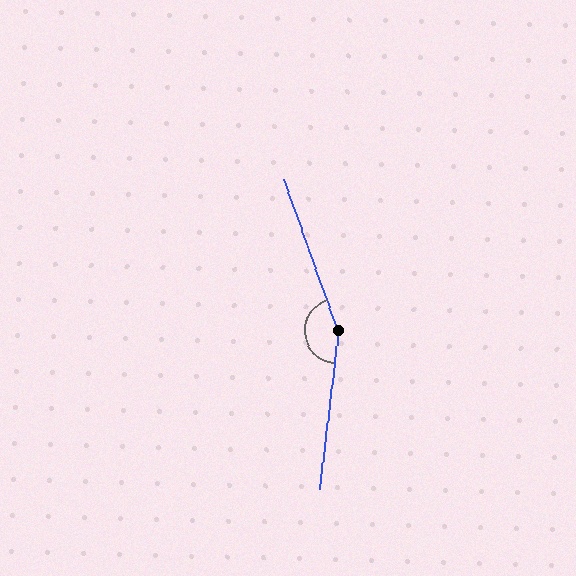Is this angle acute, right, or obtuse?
It is obtuse.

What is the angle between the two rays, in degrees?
Approximately 154 degrees.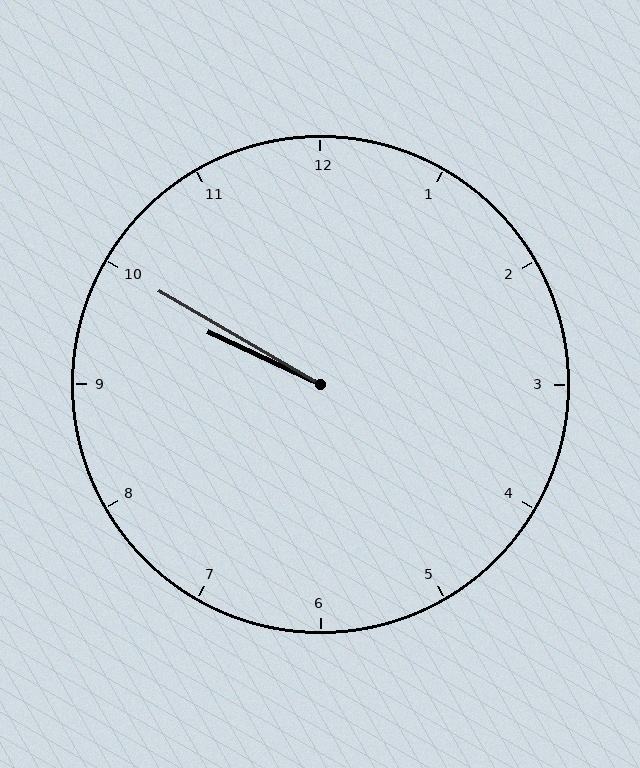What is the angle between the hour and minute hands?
Approximately 5 degrees.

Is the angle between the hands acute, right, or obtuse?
It is acute.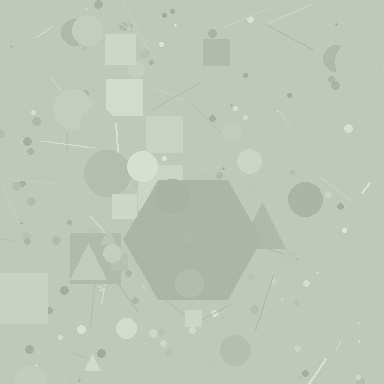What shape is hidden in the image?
A hexagon is hidden in the image.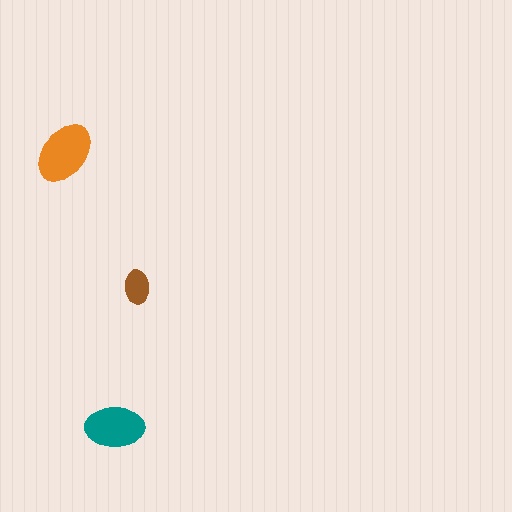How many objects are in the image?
There are 3 objects in the image.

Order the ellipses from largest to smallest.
the orange one, the teal one, the brown one.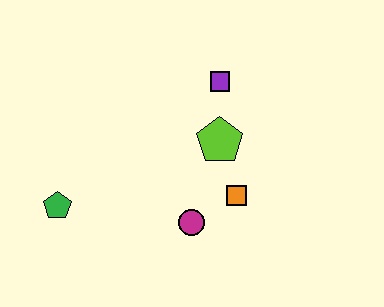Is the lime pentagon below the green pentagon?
No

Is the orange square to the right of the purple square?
Yes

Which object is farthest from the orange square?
The green pentagon is farthest from the orange square.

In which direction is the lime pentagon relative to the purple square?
The lime pentagon is below the purple square.